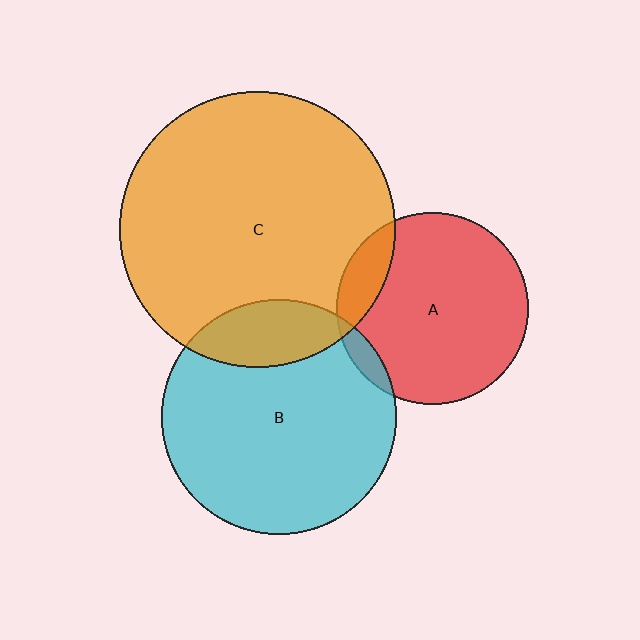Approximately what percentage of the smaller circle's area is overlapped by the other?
Approximately 15%.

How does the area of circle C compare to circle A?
Approximately 2.1 times.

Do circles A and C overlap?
Yes.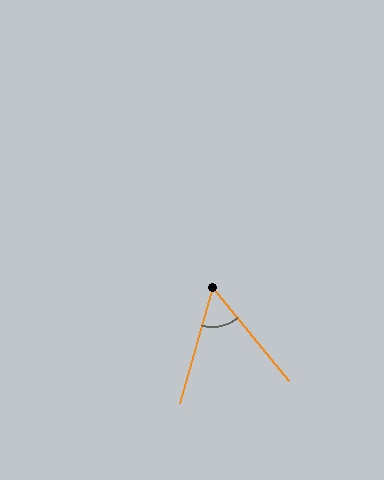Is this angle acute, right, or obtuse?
It is acute.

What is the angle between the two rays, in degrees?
Approximately 55 degrees.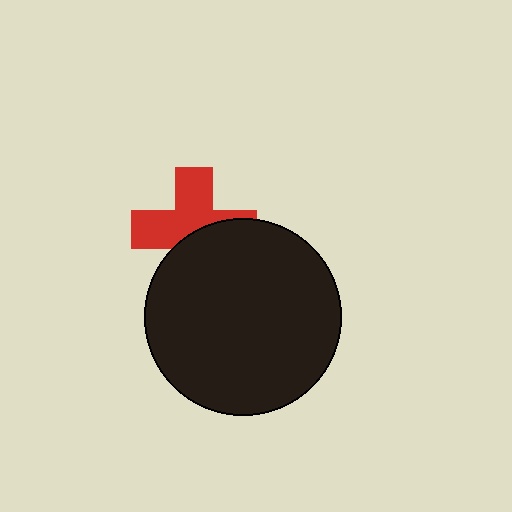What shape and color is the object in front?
The object in front is a black circle.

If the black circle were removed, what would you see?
You would see the complete red cross.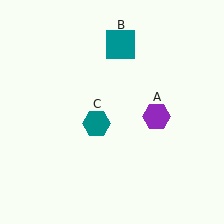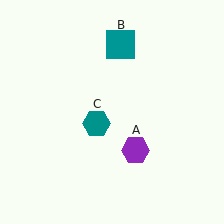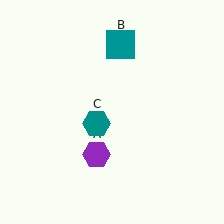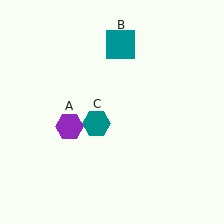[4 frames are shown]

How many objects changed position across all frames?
1 object changed position: purple hexagon (object A).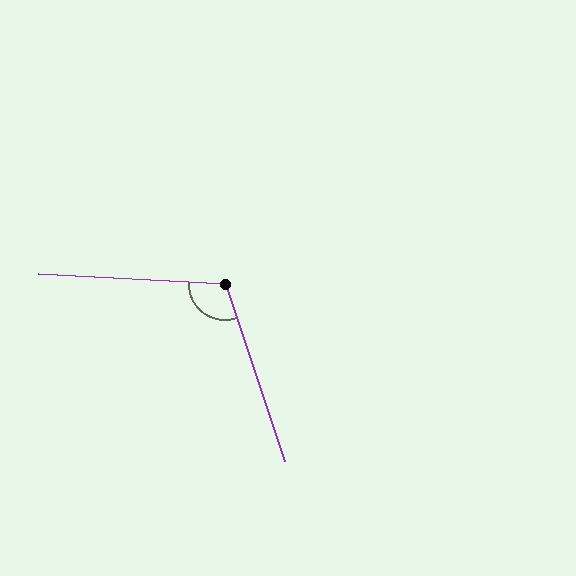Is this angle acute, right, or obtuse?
It is obtuse.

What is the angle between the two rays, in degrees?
Approximately 112 degrees.